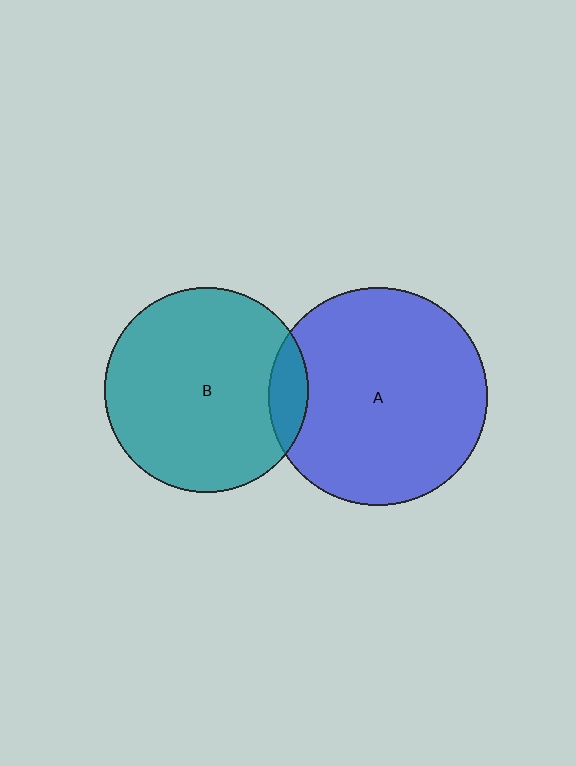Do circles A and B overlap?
Yes.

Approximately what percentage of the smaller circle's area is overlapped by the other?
Approximately 10%.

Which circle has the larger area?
Circle A (blue).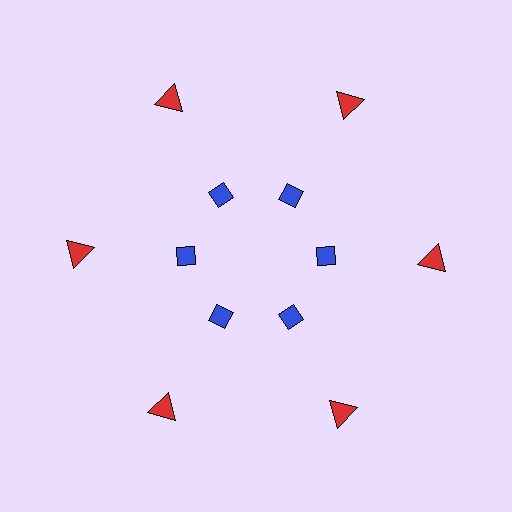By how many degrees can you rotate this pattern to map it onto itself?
The pattern maps onto itself every 60 degrees of rotation.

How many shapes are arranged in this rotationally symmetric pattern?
There are 12 shapes, arranged in 6 groups of 2.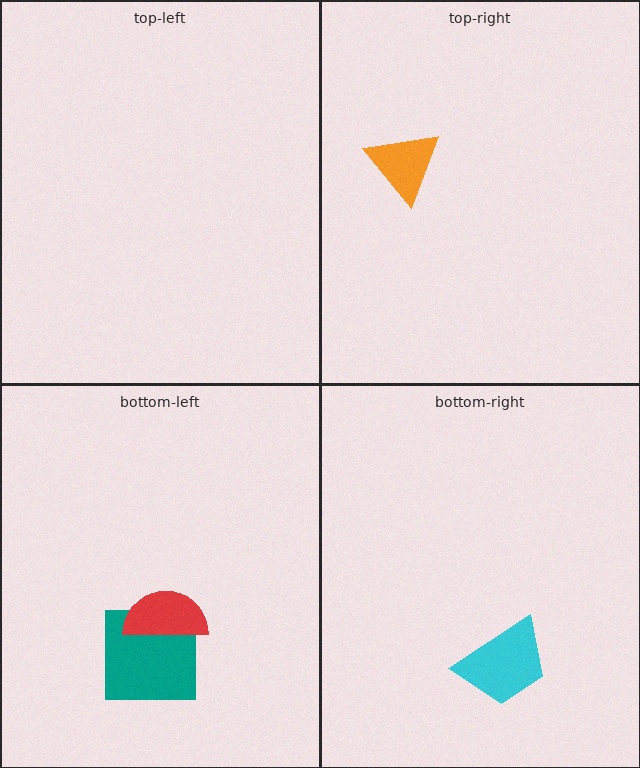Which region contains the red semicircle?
The bottom-left region.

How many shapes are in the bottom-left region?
2.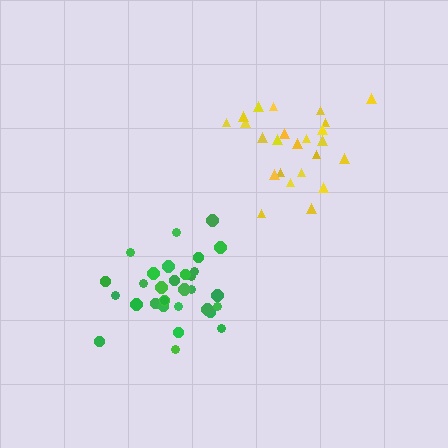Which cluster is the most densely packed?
Green.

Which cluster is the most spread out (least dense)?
Yellow.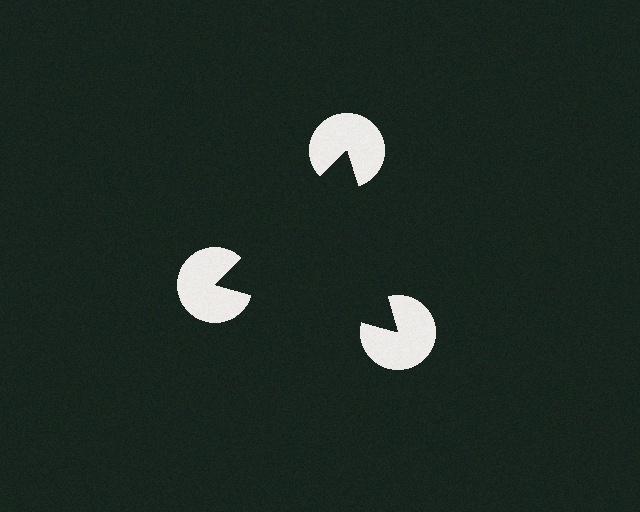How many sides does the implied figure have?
3 sides.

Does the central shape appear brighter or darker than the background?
It typically appears slightly darker than the background, even though no actual brightness change is drawn.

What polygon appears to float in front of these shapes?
An illusory triangle — its edges are inferred from the aligned wedge cuts in the pac-man discs, not physically drawn.